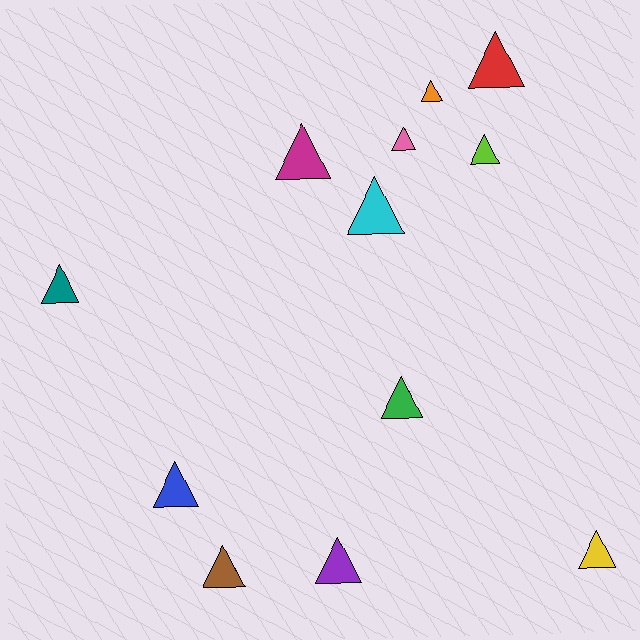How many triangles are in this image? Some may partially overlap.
There are 12 triangles.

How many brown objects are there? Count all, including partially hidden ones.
There is 1 brown object.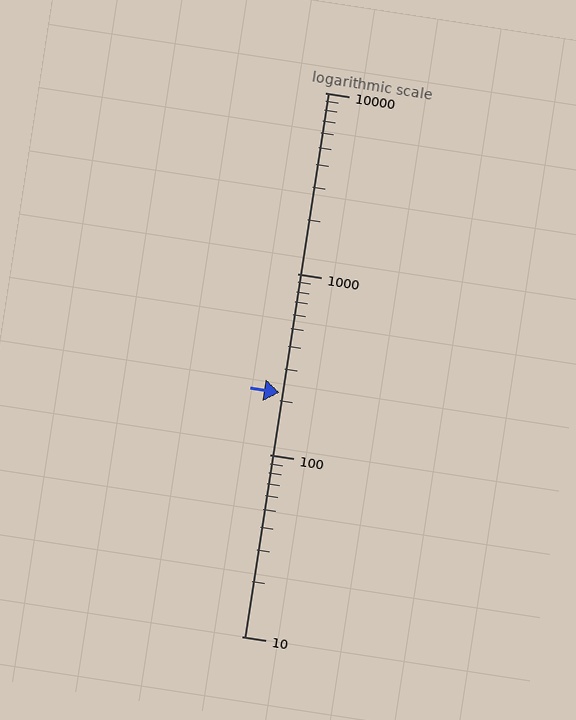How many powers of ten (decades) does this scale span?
The scale spans 3 decades, from 10 to 10000.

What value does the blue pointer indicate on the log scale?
The pointer indicates approximately 220.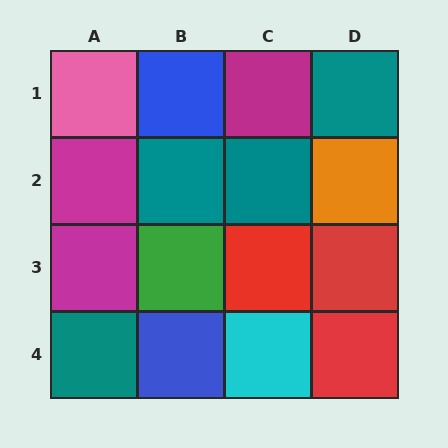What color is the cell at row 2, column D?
Orange.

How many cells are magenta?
3 cells are magenta.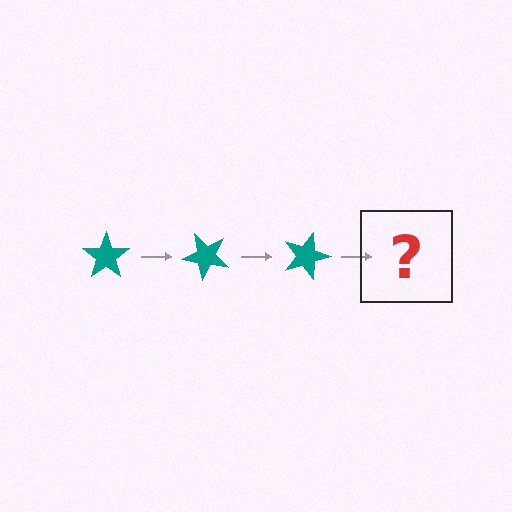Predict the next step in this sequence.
The next step is a teal star rotated 135 degrees.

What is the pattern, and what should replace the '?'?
The pattern is that the star rotates 45 degrees each step. The '?' should be a teal star rotated 135 degrees.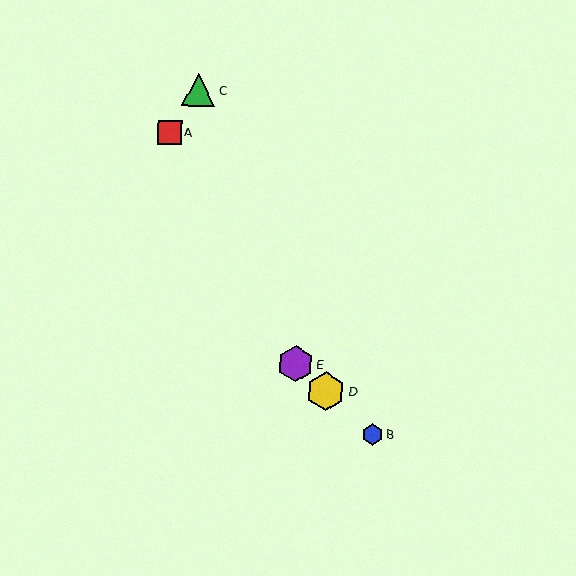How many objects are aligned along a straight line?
3 objects (B, D, E) are aligned along a straight line.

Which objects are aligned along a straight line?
Objects B, D, E are aligned along a straight line.